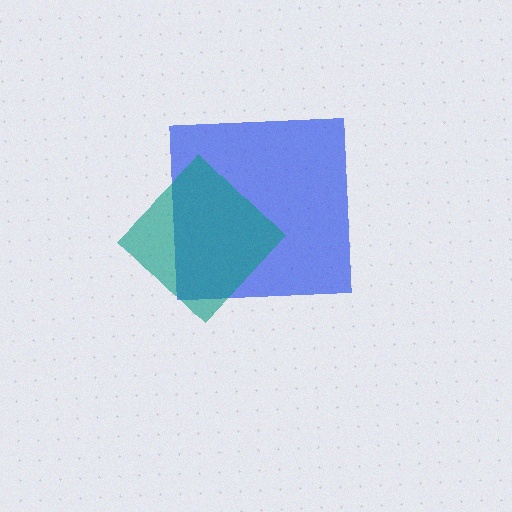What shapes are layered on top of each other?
The layered shapes are: a blue square, a teal diamond.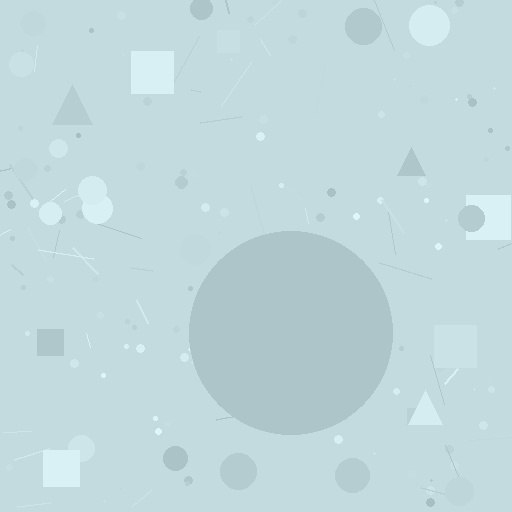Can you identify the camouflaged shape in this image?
The camouflaged shape is a circle.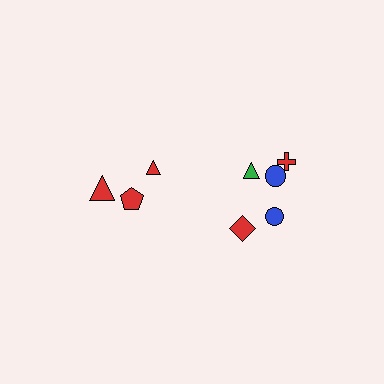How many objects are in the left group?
There are 3 objects.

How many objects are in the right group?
There are 5 objects.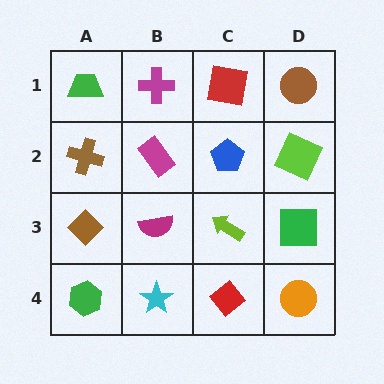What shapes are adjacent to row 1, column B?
A magenta rectangle (row 2, column B), a green trapezoid (row 1, column A), a red square (row 1, column C).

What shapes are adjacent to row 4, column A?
A brown diamond (row 3, column A), a cyan star (row 4, column B).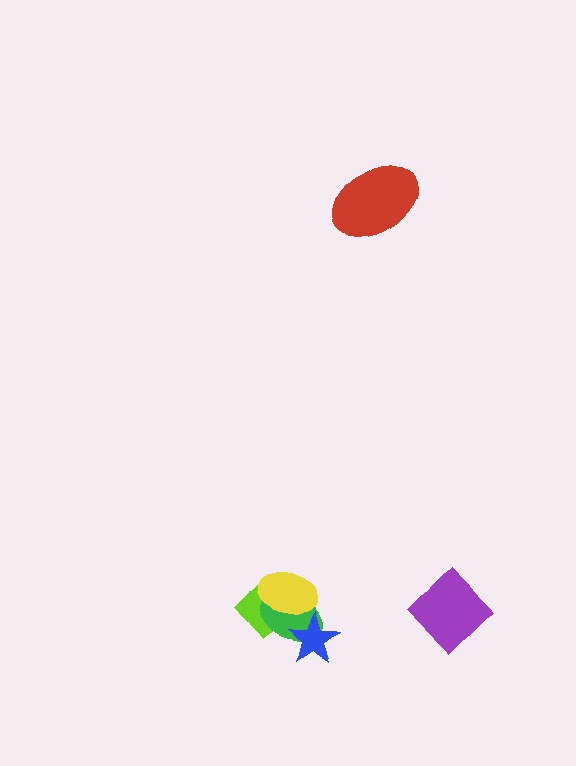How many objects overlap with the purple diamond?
0 objects overlap with the purple diamond.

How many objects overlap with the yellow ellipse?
2 objects overlap with the yellow ellipse.